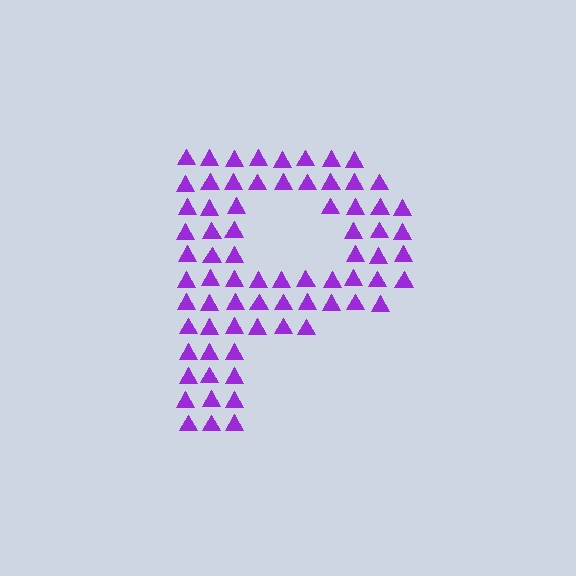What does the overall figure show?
The overall figure shows the letter P.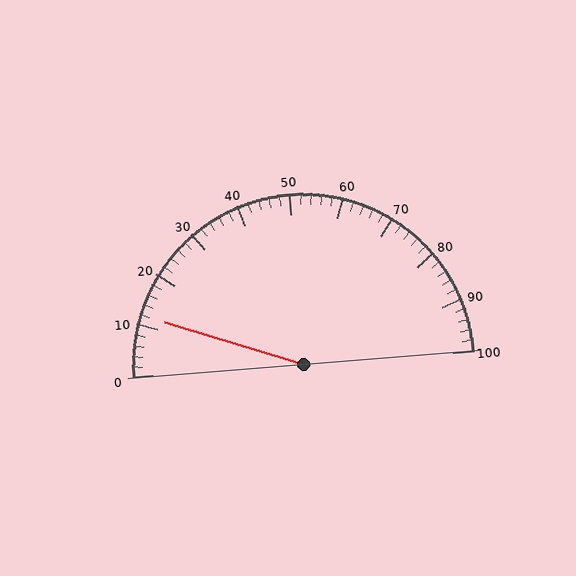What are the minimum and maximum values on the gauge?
The gauge ranges from 0 to 100.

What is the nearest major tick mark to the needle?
The nearest major tick mark is 10.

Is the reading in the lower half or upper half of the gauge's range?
The reading is in the lower half of the range (0 to 100).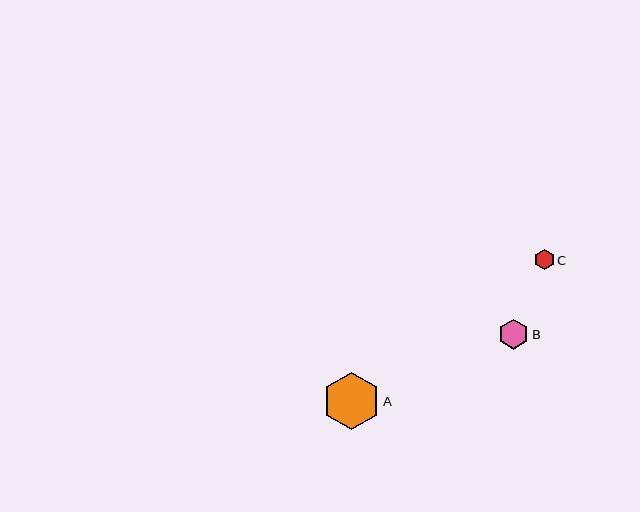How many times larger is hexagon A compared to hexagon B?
Hexagon A is approximately 1.9 times the size of hexagon B.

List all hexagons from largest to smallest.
From largest to smallest: A, B, C.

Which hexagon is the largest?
Hexagon A is the largest with a size of approximately 57 pixels.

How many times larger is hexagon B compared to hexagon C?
Hexagon B is approximately 1.5 times the size of hexagon C.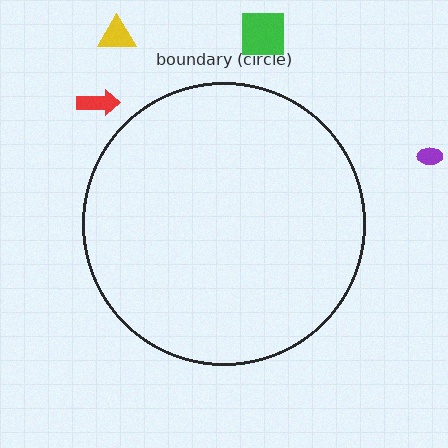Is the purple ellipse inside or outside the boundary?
Outside.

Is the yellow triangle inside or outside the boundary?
Outside.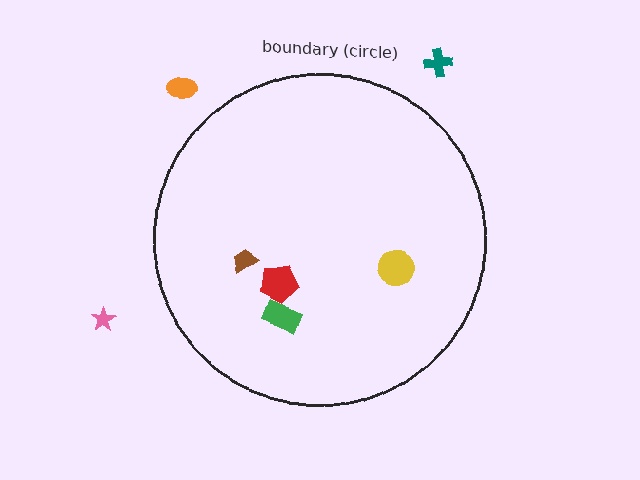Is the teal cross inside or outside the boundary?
Outside.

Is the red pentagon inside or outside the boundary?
Inside.